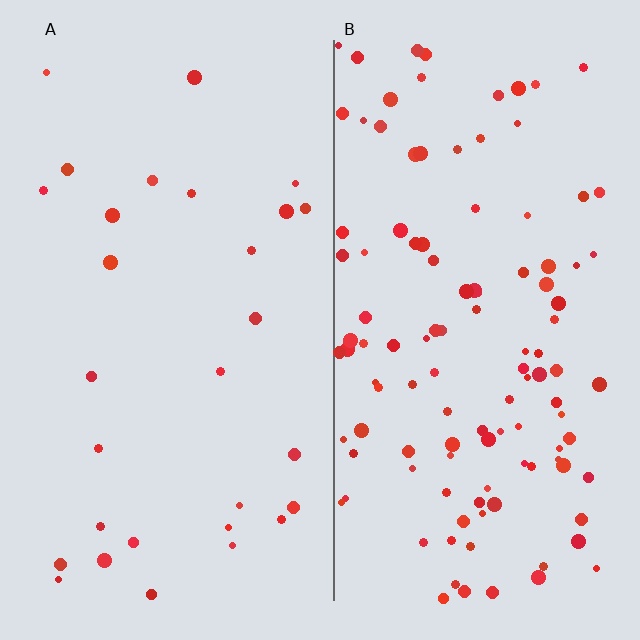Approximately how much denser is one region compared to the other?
Approximately 4.1× — region B over region A.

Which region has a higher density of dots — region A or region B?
B (the right).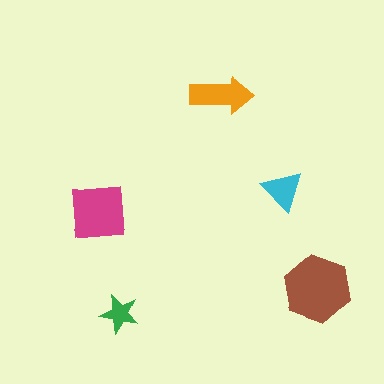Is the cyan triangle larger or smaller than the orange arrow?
Smaller.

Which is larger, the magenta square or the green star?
The magenta square.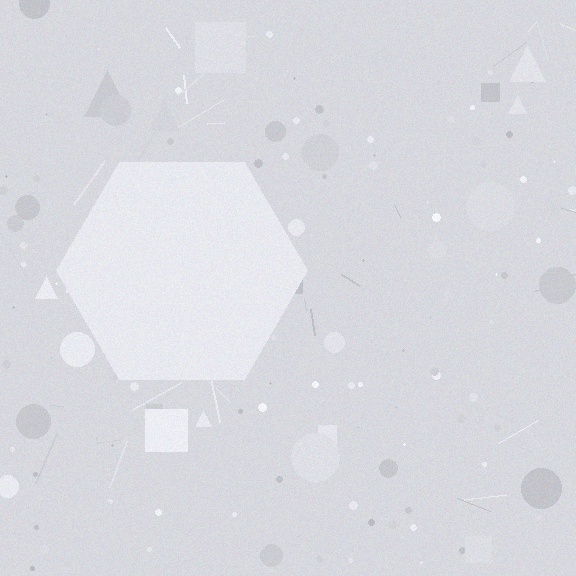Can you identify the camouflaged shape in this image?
The camouflaged shape is a hexagon.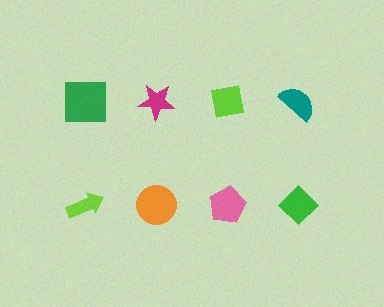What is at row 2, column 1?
A lime arrow.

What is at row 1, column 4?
A teal semicircle.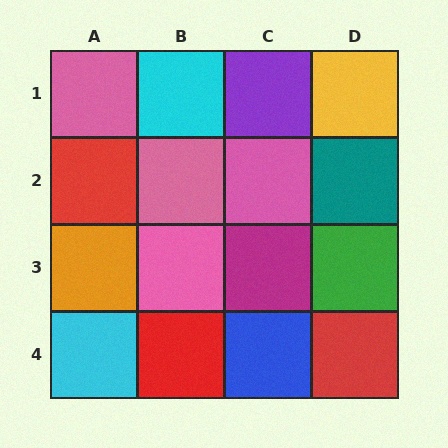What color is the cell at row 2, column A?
Red.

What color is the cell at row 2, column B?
Pink.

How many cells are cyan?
2 cells are cyan.